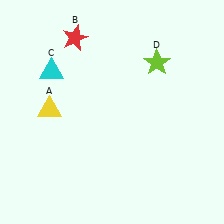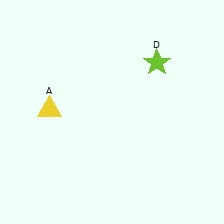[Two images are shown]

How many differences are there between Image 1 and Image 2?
There are 2 differences between the two images.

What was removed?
The cyan triangle (C), the red star (B) were removed in Image 2.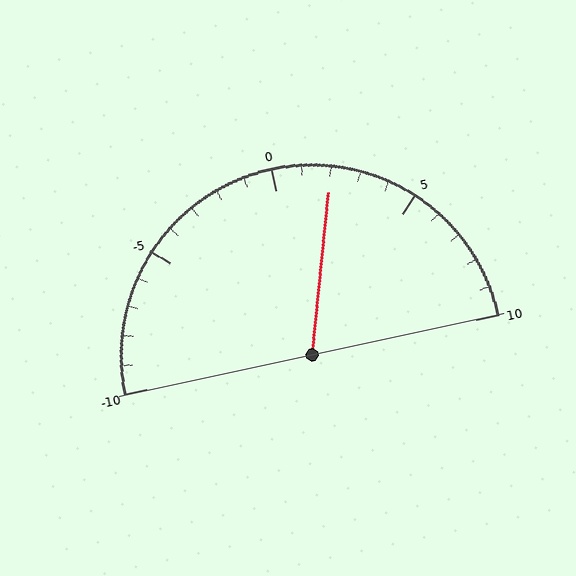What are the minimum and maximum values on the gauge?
The gauge ranges from -10 to 10.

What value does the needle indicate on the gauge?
The needle indicates approximately 2.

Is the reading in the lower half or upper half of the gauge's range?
The reading is in the upper half of the range (-10 to 10).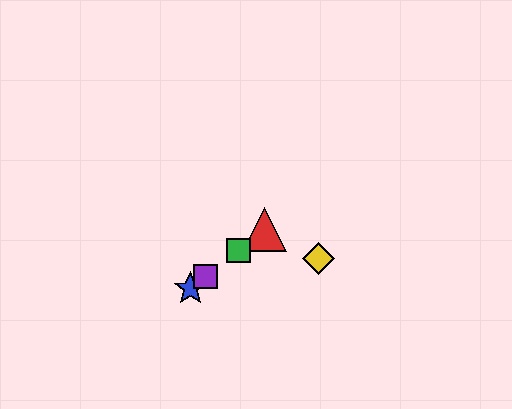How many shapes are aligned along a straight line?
4 shapes (the red triangle, the blue star, the green square, the purple square) are aligned along a straight line.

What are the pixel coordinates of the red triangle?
The red triangle is at (264, 229).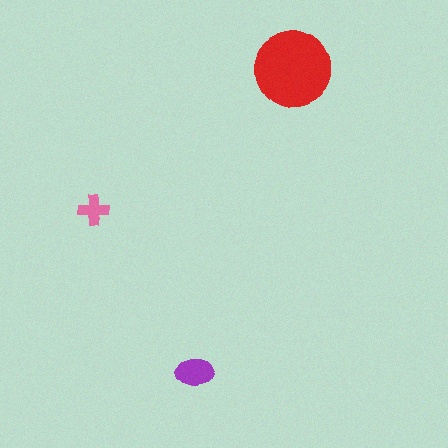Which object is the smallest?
The pink cross.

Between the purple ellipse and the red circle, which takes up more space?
The red circle.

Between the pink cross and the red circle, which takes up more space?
The red circle.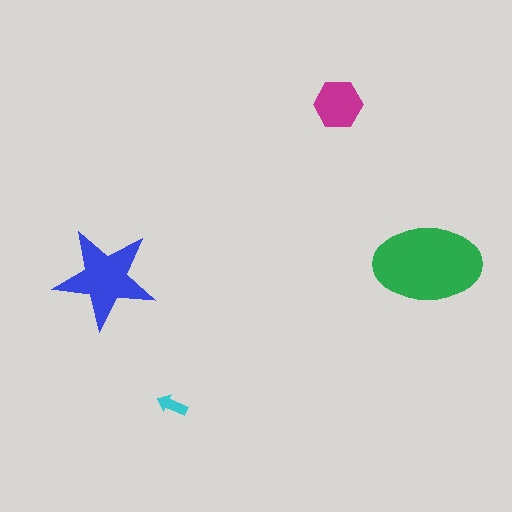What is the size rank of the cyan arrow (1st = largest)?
4th.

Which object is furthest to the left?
The blue star is leftmost.